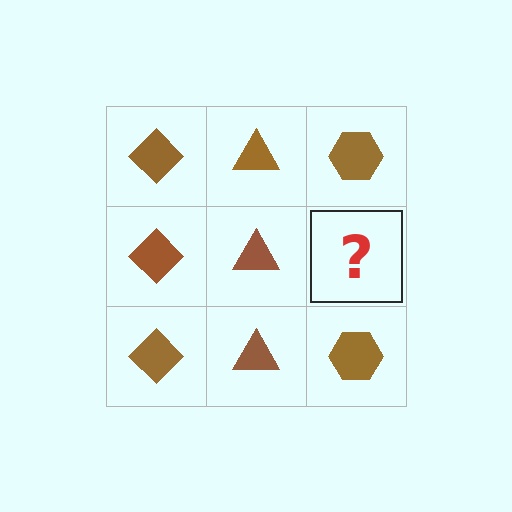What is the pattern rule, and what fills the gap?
The rule is that each column has a consistent shape. The gap should be filled with a brown hexagon.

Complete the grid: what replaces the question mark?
The question mark should be replaced with a brown hexagon.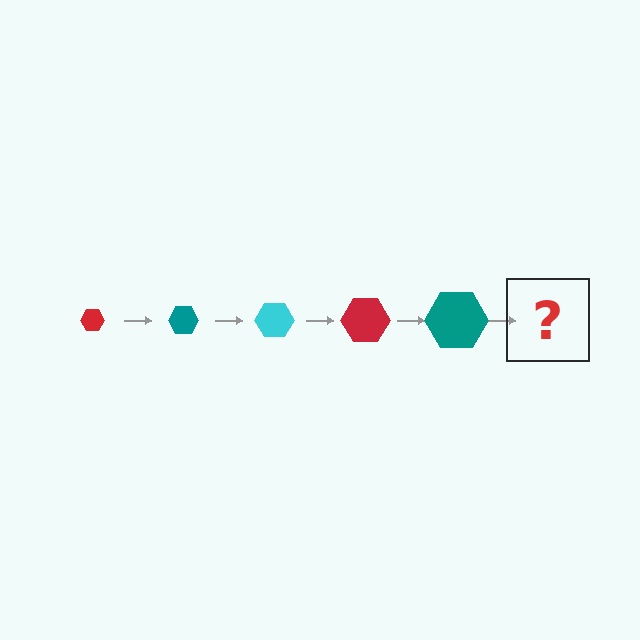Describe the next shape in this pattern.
It should be a cyan hexagon, larger than the previous one.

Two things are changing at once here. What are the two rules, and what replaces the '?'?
The two rules are that the hexagon grows larger each step and the color cycles through red, teal, and cyan. The '?' should be a cyan hexagon, larger than the previous one.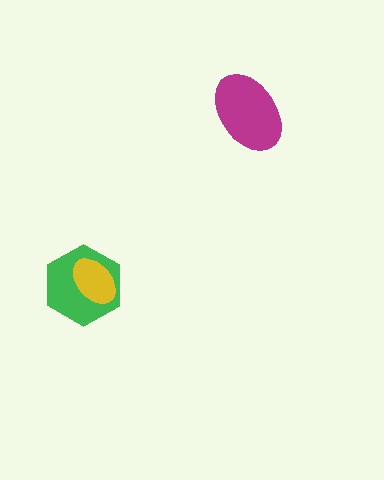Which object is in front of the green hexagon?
The yellow ellipse is in front of the green hexagon.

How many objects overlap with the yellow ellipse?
1 object overlaps with the yellow ellipse.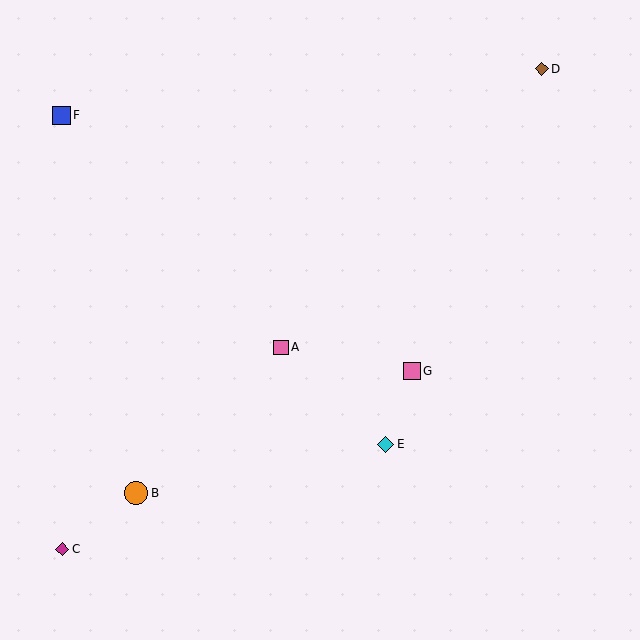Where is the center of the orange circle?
The center of the orange circle is at (136, 493).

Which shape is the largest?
The orange circle (labeled B) is the largest.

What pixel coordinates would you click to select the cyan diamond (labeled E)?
Click at (386, 444) to select the cyan diamond E.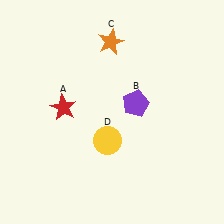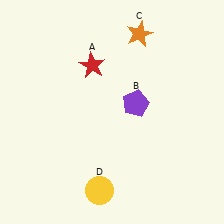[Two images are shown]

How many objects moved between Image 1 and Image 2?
3 objects moved between the two images.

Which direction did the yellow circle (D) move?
The yellow circle (D) moved down.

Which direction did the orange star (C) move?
The orange star (C) moved right.